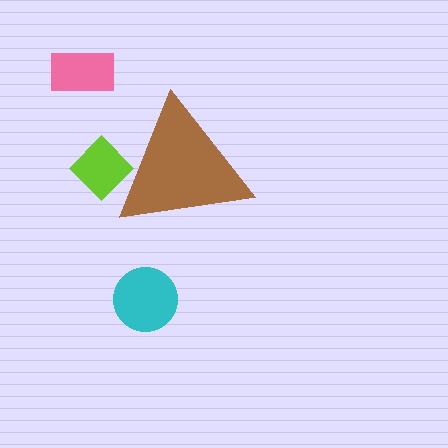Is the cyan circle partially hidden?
No, the cyan circle is fully visible.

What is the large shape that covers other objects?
A brown triangle.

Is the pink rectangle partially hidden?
No, the pink rectangle is fully visible.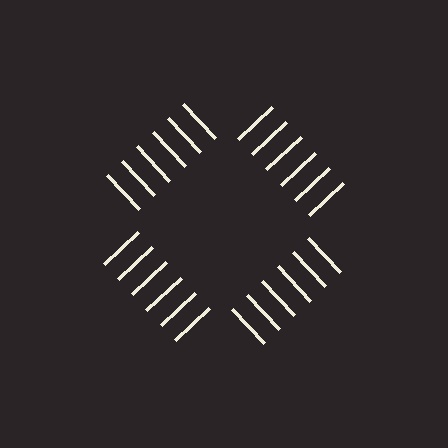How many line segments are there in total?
24 — 6 along each of the 4 edges.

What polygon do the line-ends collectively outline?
An illusory square — the line segments terminate on its edges but no continuous stroke is drawn.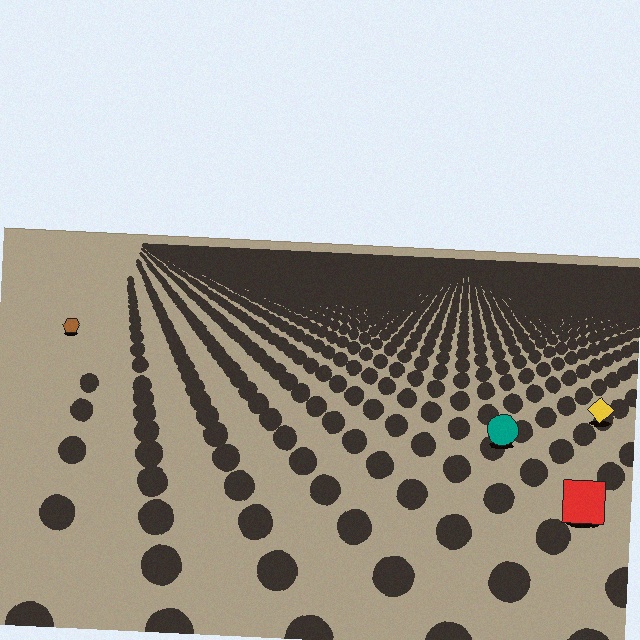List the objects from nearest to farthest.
From nearest to farthest: the red square, the teal circle, the yellow diamond, the brown hexagon.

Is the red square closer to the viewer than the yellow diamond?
Yes. The red square is closer — you can tell from the texture gradient: the ground texture is coarser near it.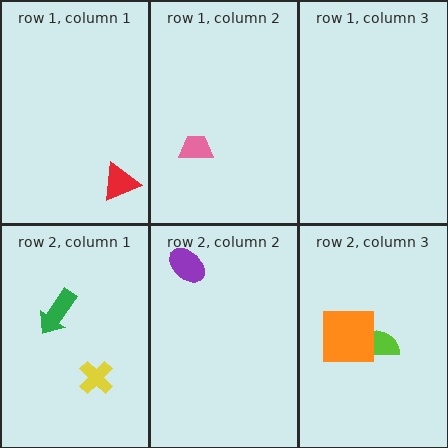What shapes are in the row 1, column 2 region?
The pink trapezoid.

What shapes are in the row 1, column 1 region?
The red triangle.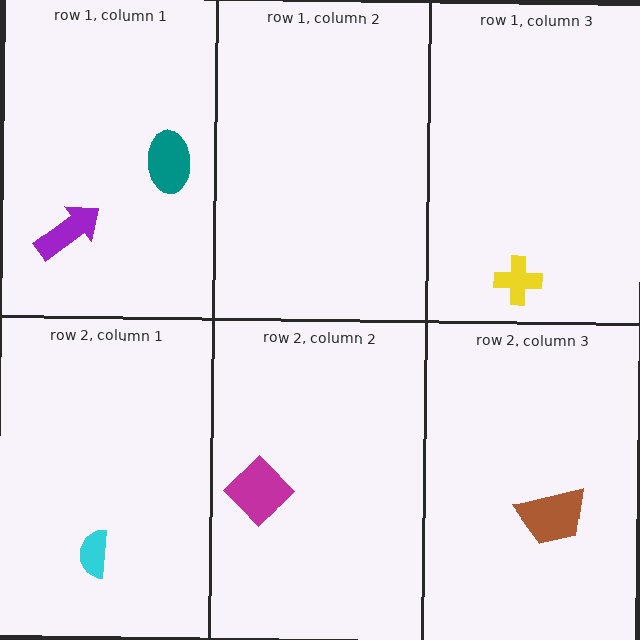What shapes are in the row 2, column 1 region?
The cyan semicircle.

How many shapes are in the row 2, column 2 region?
1.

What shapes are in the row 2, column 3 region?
The brown trapezoid.